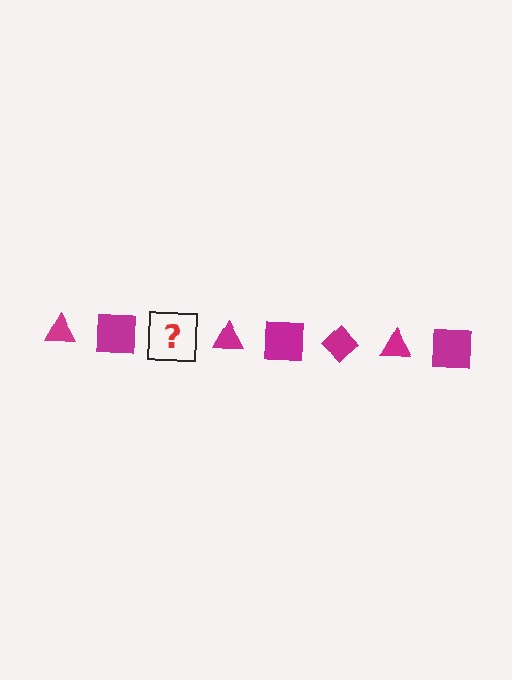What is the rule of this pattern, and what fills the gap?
The rule is that the pattern cycles through triangle, square, diamond shapes in magenta. The gap should be filled with a magenta diamond.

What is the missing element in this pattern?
The missing element is a magenta diamond.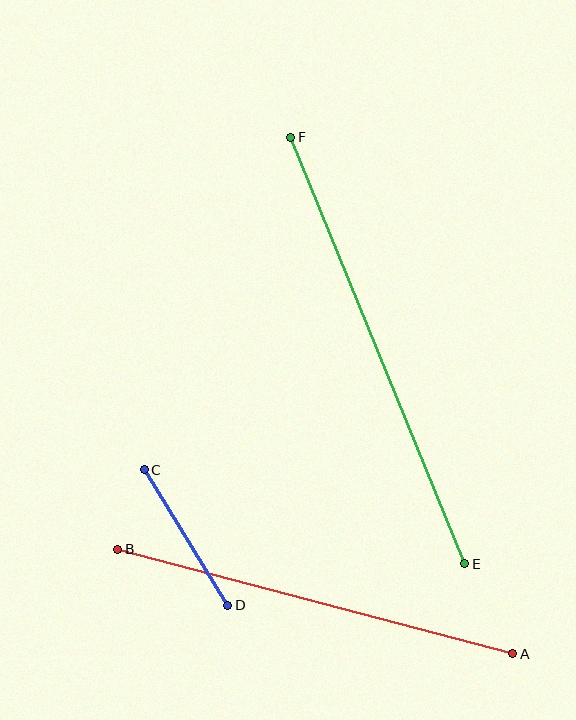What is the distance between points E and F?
The distance is approximately 460 pixels.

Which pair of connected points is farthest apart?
Points E and F are farthest apart.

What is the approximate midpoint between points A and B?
The midpoint is at approximately (315, 602) pixels.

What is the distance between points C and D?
The distance is approximately 159 pixels.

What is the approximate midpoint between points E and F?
The midpoint is at approximately (378, 350) pixels.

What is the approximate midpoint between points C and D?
The midpoint is at approximately (186, 537) pixels.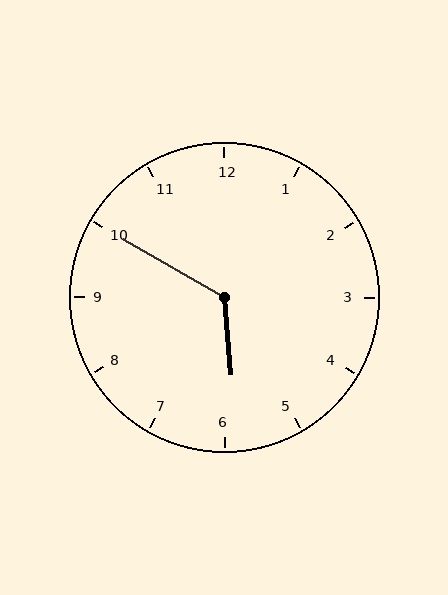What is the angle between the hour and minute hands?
Approximately 125 degrees.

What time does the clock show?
5:50.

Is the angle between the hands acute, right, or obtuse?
It is obtuse.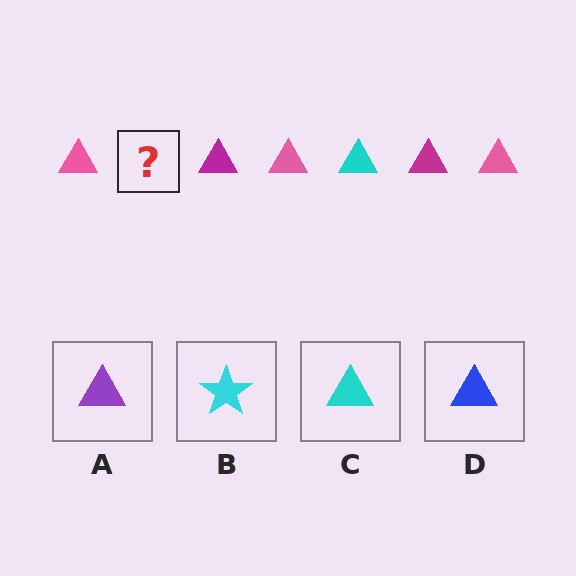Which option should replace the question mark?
Option C.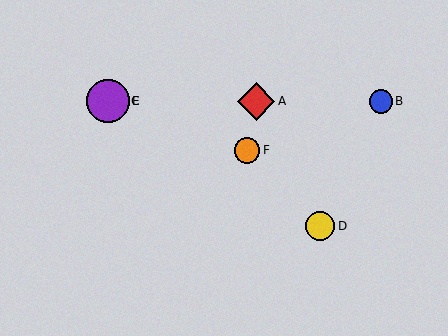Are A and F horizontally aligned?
No, A is at y≈101 and F is at y≈150.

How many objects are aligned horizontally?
4 objects (A, B, C, E) are aligned horizontally.